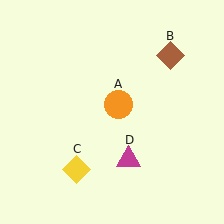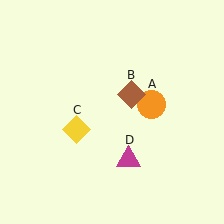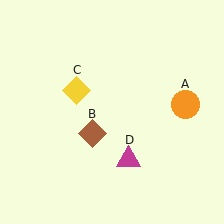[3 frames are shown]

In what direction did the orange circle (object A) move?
The orange circle (object A) moved right.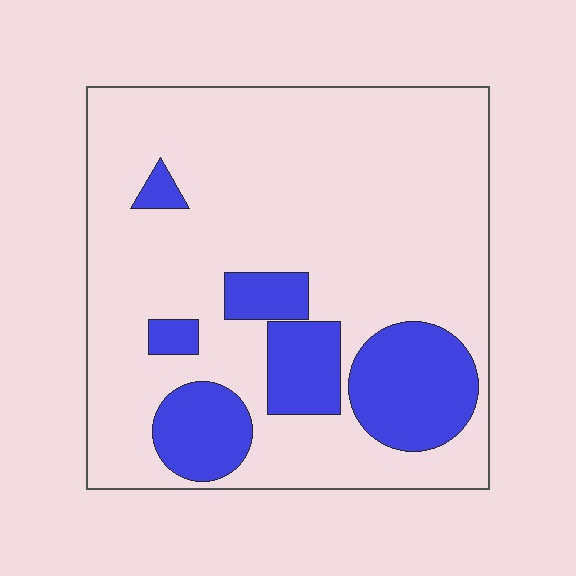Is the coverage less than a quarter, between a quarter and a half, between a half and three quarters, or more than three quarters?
Less than a quarter.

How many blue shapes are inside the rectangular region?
6.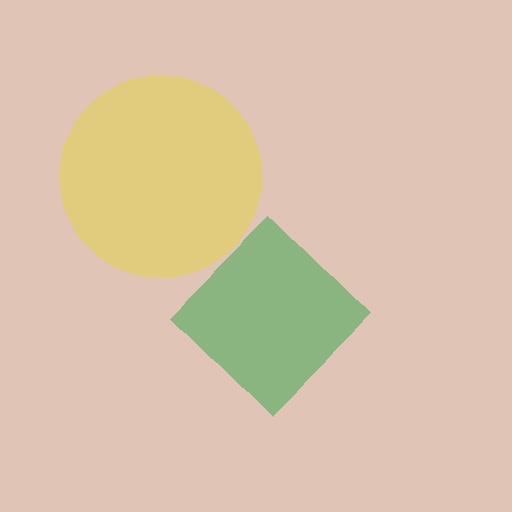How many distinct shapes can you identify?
There are 2 distinct shapes: a green diamond, a yellow circle.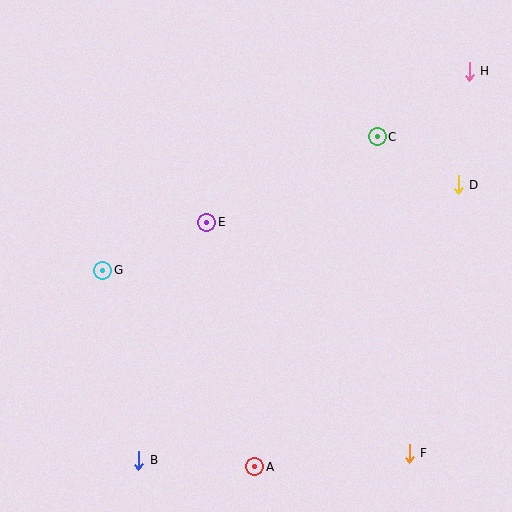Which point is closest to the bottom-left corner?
Point B is closest to the bottom-left corner.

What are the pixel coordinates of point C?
Point C is at (377, 137).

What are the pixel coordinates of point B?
Point B is at (139, 460).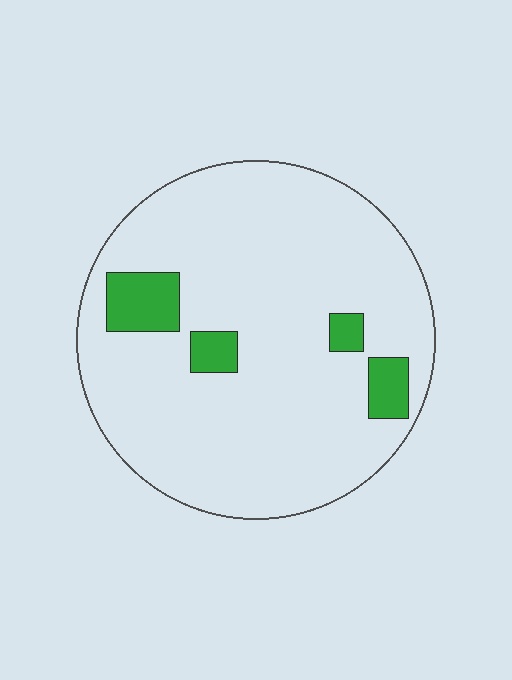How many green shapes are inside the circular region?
4.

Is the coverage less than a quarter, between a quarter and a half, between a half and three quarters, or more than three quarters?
Less than a quarter.